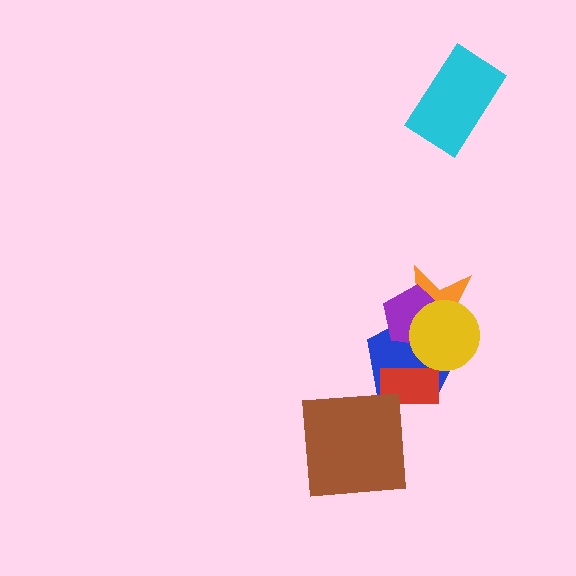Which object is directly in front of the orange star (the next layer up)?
The purple pentagon is directly in front of the orange star.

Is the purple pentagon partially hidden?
Yes, it is partially covered by another shape.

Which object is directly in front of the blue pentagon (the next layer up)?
The orange star is directly in front of the blue pentagon.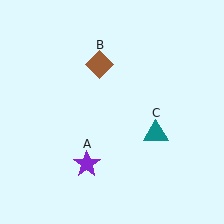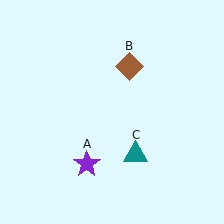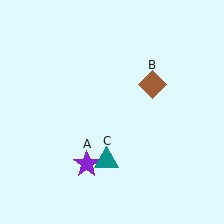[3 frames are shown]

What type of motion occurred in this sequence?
The brown diamond (object B), teal triangle (object C) rotated clockwise around the center of the scene.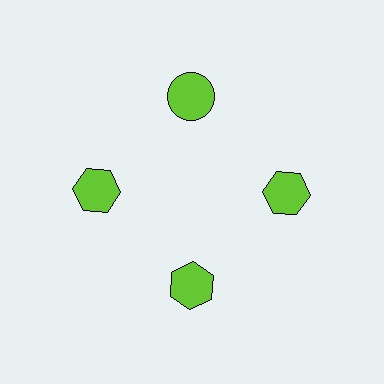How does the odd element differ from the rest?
It has a different shape: circle instead of hexagon.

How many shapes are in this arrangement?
There are 4 shapes arranged in a ring pattern.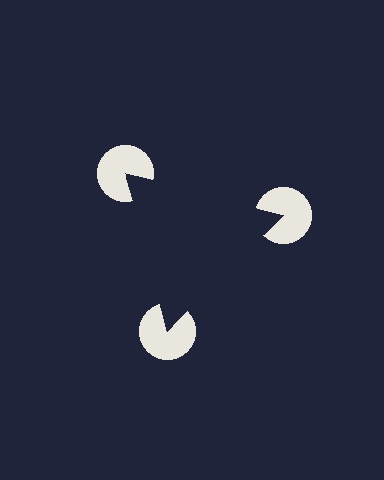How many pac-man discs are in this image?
There are 3 — one at each vertex of the illusory triangle.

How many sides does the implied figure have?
3 sides.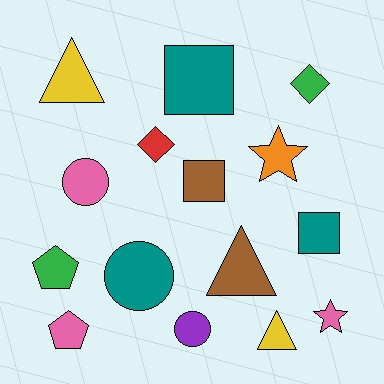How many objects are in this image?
There are 15 objects.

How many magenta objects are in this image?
There are no magenta objects.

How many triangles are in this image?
There are 3 triangles.